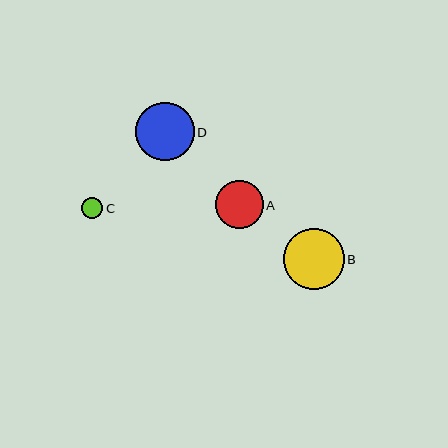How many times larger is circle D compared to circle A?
Circle D is approximately 1.2 times the size of circle A.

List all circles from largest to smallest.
From largest to smallest: B, D, A, C.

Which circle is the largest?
Circle B is the largest with a size of approximately 61 pixels.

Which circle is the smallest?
Circle C is the smallest with a size of approximately 21 pixels.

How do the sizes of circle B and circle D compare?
Circle B and circle D are approximately the same size.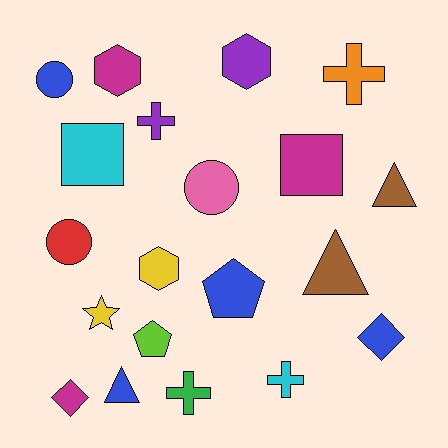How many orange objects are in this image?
There is 1 orange object.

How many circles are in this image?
There are 3 circles.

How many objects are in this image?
There are 20 objects.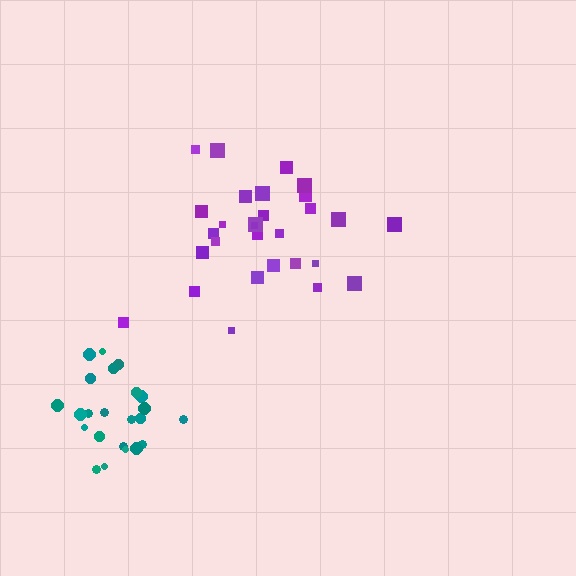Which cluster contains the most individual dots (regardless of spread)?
Purple (29).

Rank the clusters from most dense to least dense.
teal, purple.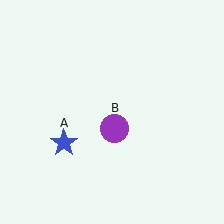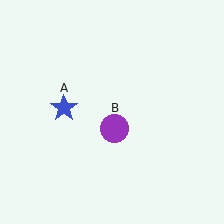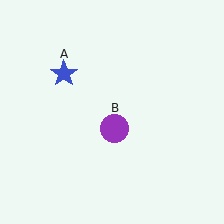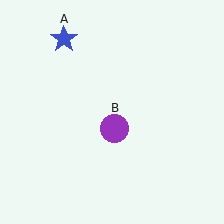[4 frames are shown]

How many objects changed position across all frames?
1 object changed position: blue star (object A).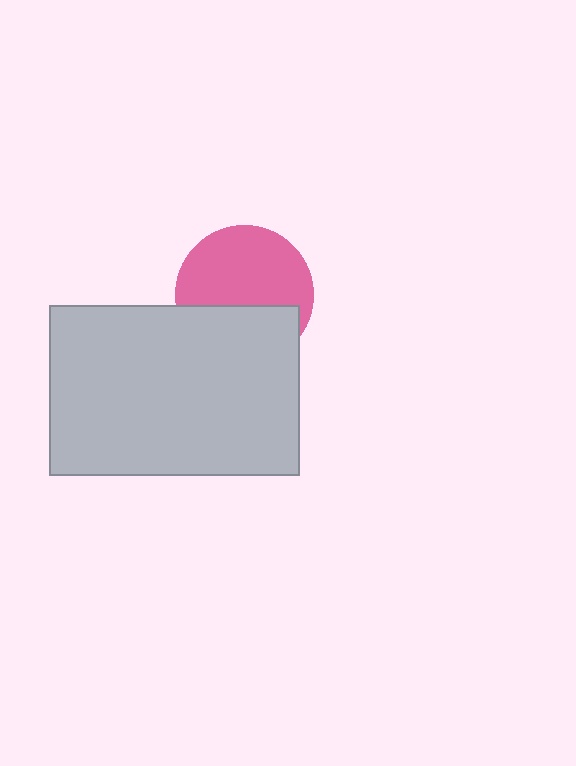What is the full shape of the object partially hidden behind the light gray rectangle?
The partially hidden object is a pink circle.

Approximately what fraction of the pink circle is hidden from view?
Roughly 39% of the pink circle is hidden behind the light gray rectangle.